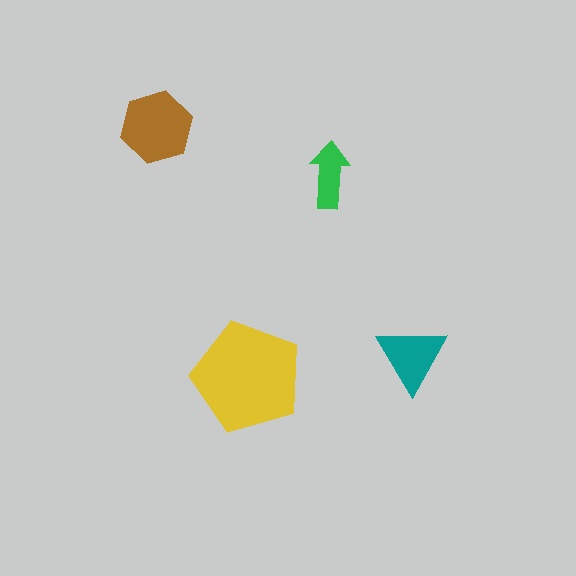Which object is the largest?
The yellow pentagon.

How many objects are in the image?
There are 4 objects in the image.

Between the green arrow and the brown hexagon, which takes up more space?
The brown hexagon.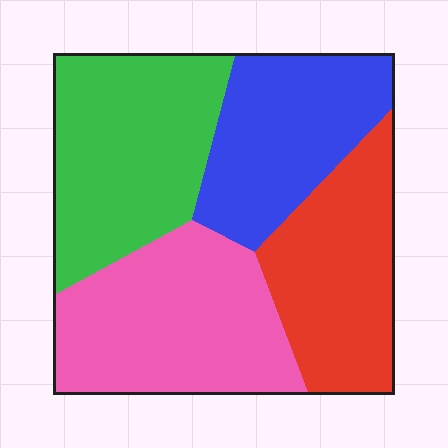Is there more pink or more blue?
Pink.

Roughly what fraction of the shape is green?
Green takes up between a quarter and a half of the shape.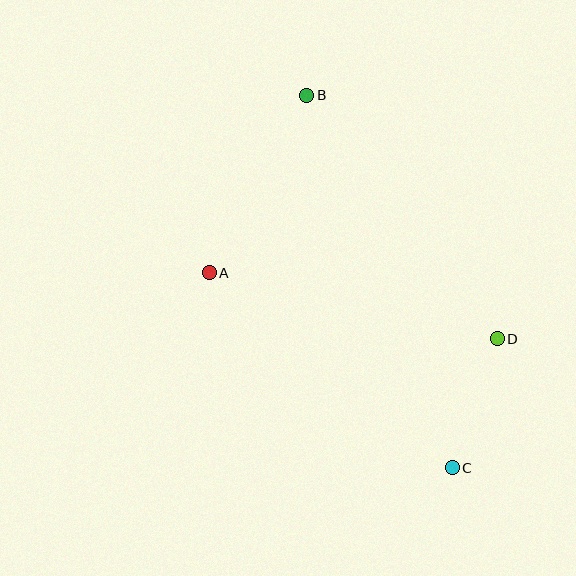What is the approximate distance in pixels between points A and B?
The distance between A and B is approximately 202 pixels.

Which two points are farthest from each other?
Points B and C are farthest from each other.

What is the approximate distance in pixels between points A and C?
The distance between A and C is approximately 312 pixels.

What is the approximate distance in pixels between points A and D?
The distance between A and D is approximately 295 pixels.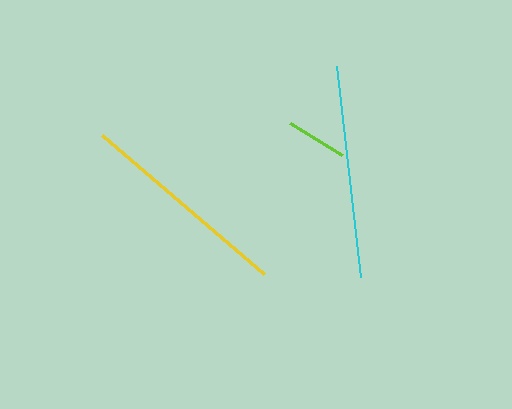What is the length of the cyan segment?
The cyan segment is approximately 213 pixels long.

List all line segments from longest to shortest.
From longest to shortest: yellow, cyan, lime.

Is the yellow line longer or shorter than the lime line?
The yellow line is longer than the lime line.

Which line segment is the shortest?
The lime line is the shortest at approximately 61 pixels.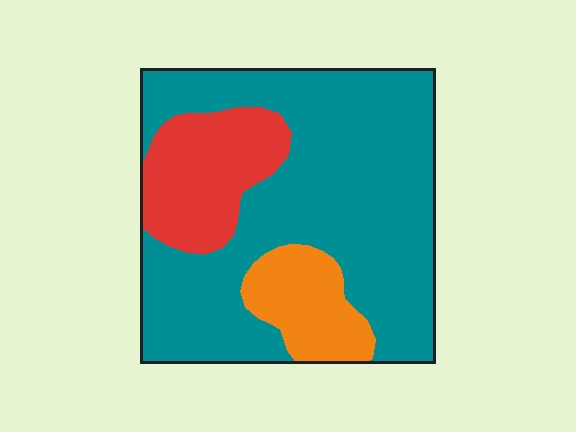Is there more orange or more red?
Red.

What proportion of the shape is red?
Red covers about 20% of the shape.